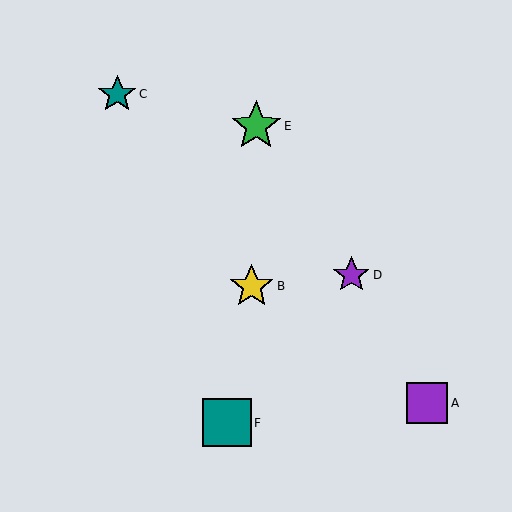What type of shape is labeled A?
Shape A is a purple square.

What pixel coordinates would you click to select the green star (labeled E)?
Click at (256, 126) to select the green star E.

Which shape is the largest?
The green star (labeled E) is the largest.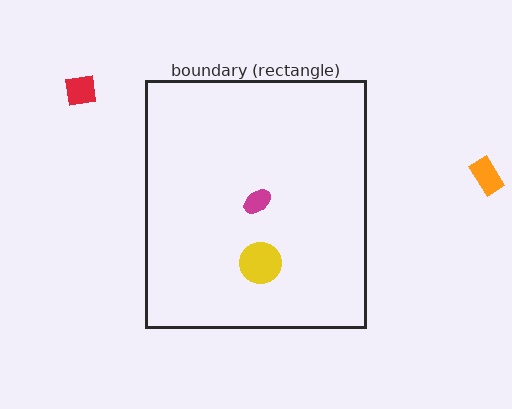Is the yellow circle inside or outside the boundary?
Inside.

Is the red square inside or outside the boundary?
Outside.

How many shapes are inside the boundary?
2 inside, 2 outside.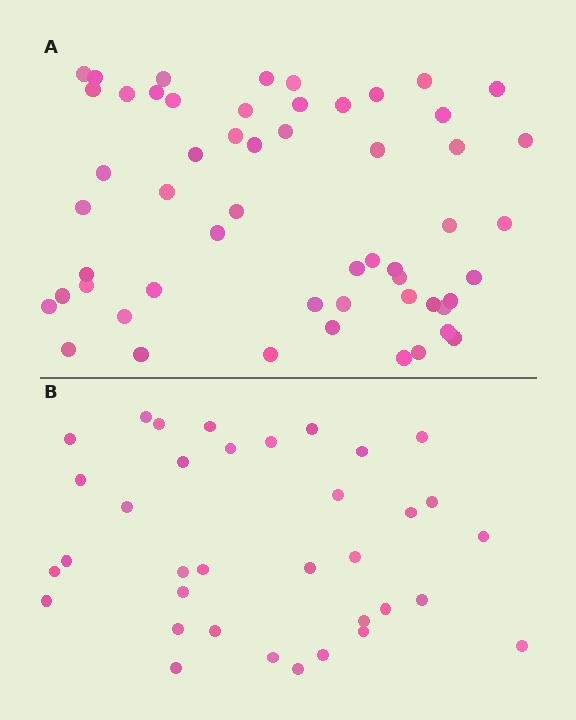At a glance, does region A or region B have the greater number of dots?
Region A (the top region) has more dots.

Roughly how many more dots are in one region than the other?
Region A has approximately 20 more dots than region B.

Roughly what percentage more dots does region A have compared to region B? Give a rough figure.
About 55% more.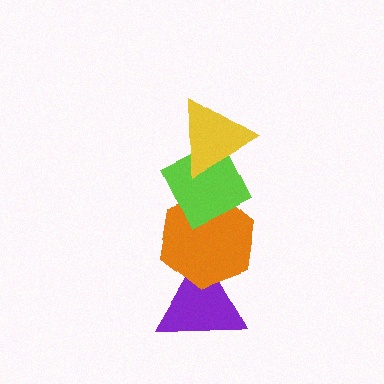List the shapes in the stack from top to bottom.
From top to bottom: the yellow triangle, the lime diamond, the orange hexagon, the purple triangle.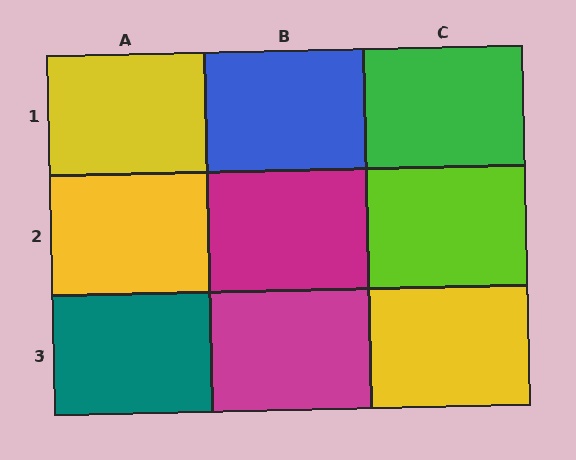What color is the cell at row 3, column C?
Yellow.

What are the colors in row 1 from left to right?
Yellow, blue, green.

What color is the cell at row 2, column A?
Yellow.